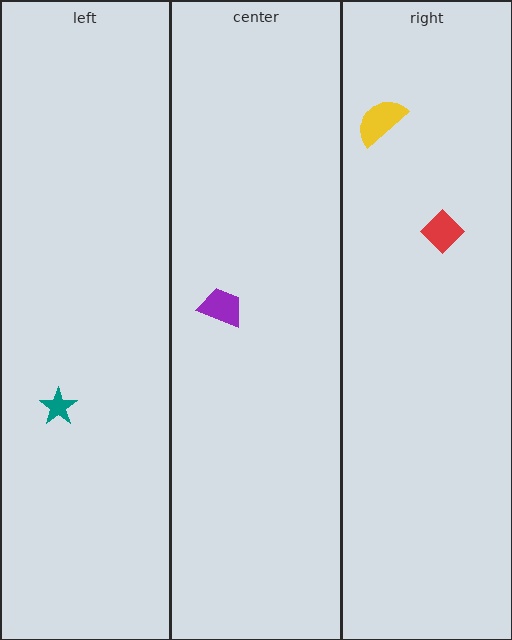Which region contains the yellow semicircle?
The right region.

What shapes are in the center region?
The purple trapezoid.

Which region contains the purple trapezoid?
The center region.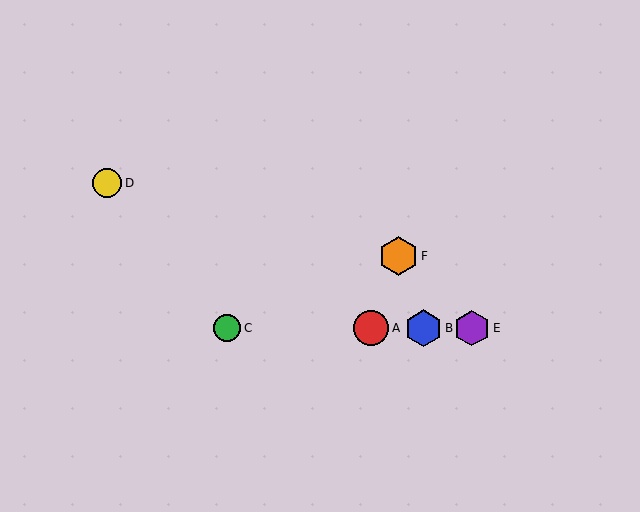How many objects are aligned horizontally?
4 objects (A, B, C, E) are aligned horizontally.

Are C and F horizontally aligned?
No, C is at y≈328 and F is at y≈256.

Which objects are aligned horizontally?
Objects A, B, C, E are aligned horizontally.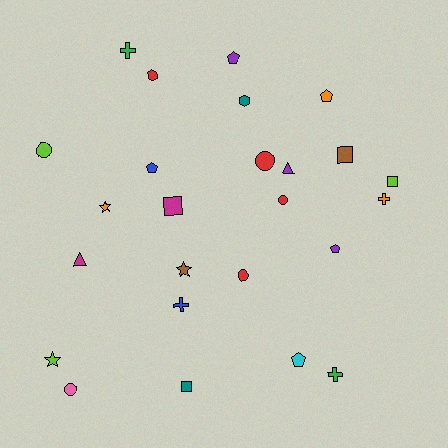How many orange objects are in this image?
There are 3 orange objects.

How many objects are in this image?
There are 25 objects.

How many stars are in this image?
There are 3 stars.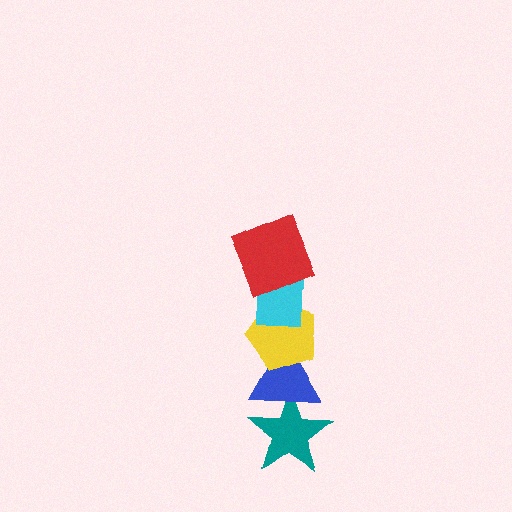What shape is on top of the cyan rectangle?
The red square is on top of the cyan rectangle.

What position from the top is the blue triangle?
The blue triangle is 4th from the top.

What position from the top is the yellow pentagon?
The yellow pentagon is 3rd from the top.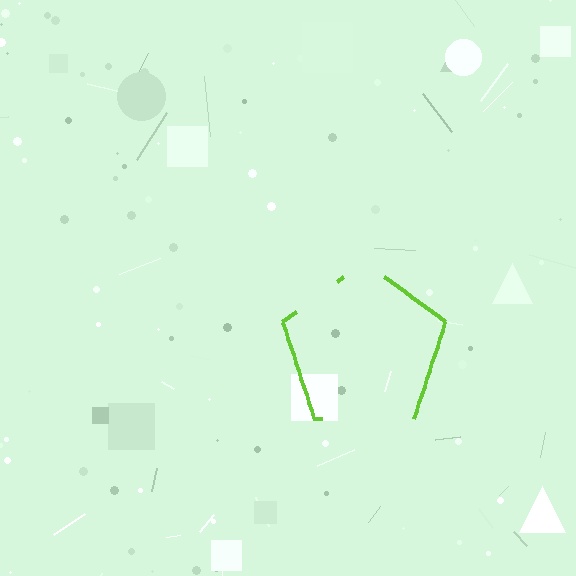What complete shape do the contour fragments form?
The contour fragments form a pentagon.